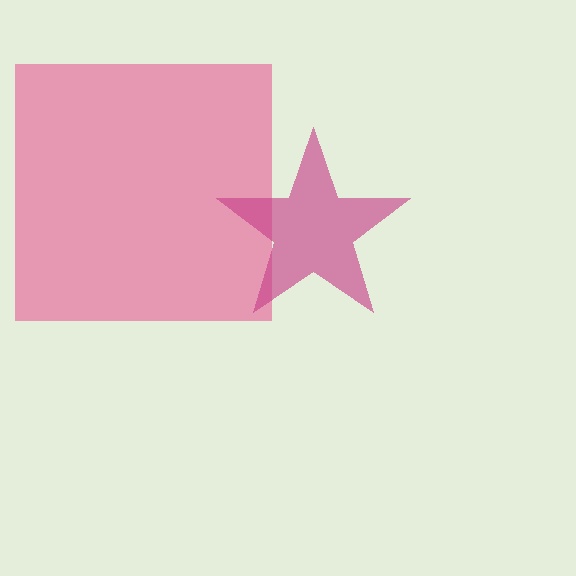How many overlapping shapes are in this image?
There are 2 overlapping shapes in the image.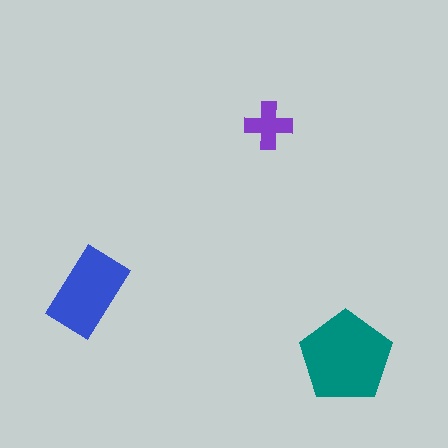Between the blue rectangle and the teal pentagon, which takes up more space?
The teal pentagon.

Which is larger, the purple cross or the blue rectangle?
The blue rectangle.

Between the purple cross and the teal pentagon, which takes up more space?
The teal pentagon.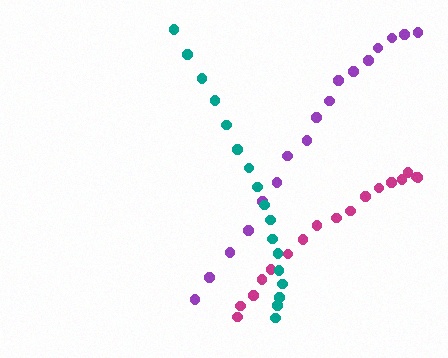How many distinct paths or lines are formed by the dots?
There are 3 distinct paths.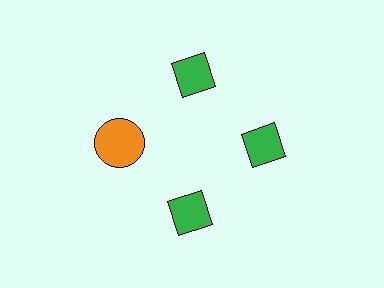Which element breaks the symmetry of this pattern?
The orange circle at roughly the 9 o'clock position breaks the symmetry. All other shapes are green diamonds.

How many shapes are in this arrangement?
There are 4 shapes arranged in a ring pattern.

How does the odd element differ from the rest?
It differs in both color (orange instead of green) and shape (circle instead of diamond).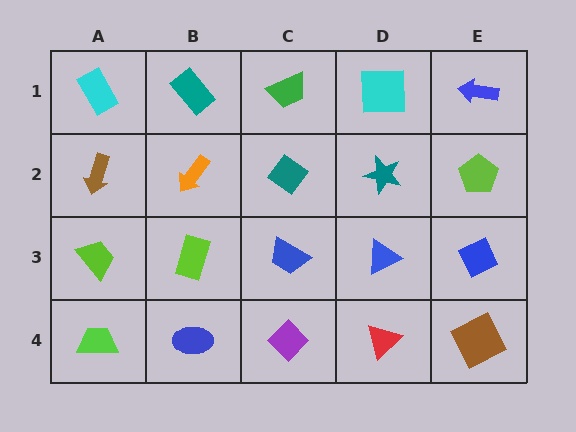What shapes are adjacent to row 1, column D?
A teal star (row 2, column D), a green trapezoid (row 1, column C), a blue arrow (row 1, column E).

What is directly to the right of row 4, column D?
A brown square.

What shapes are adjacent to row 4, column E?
A blue diamond (row 3, column E), a red triangle (row 4, column D).